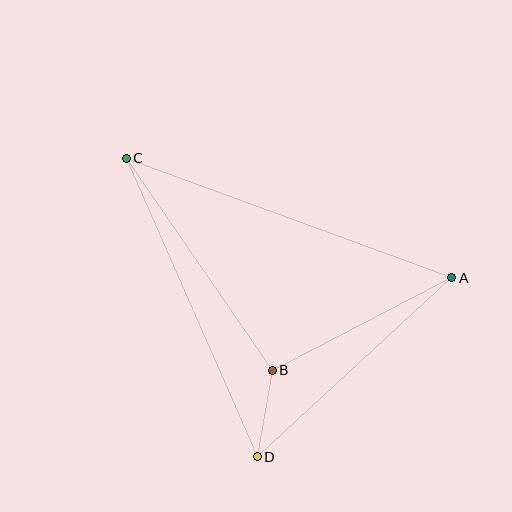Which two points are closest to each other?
Points B and D are closest to each other.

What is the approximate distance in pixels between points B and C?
The distance between B and C is approximately 257 pixels.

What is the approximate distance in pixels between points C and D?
The distance between C and D is approximately 326 pixels.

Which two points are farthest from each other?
Points A and C are farthest from each other.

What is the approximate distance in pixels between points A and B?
The distance between A and B is approximately 202 pixels.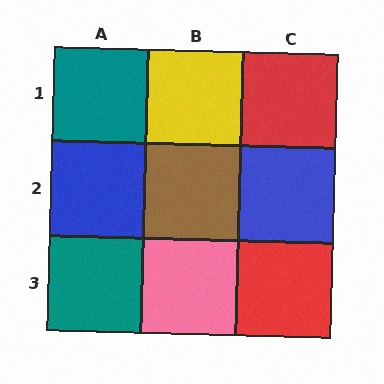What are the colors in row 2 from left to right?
Blue, brown, blue.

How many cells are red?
2 cells are red.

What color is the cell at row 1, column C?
Red.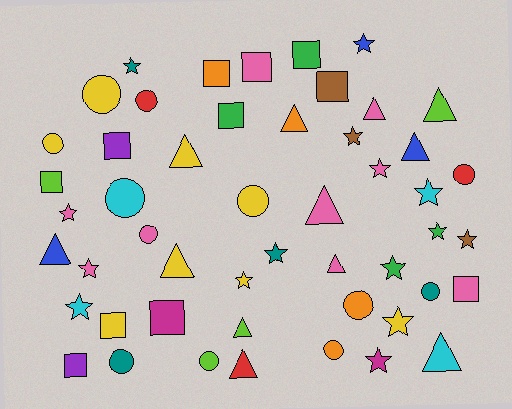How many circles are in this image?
There are 12 circles.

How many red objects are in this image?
There are 3 red objects.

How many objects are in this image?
There are 50 objects.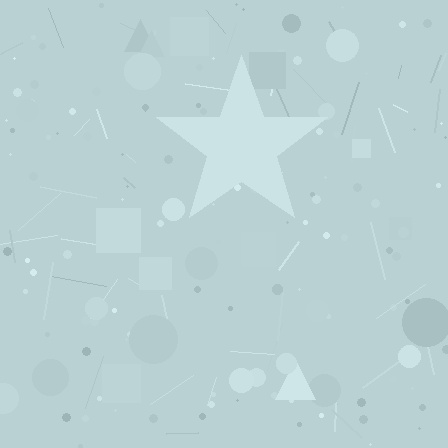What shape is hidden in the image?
A star is hidden in the image.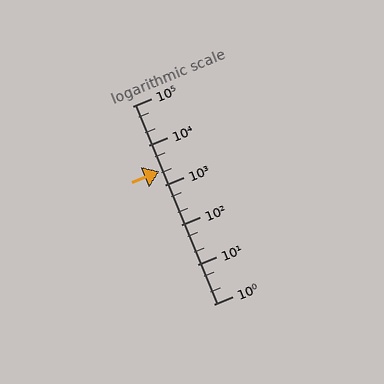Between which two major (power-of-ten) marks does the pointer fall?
The pointer is between 1000 and 10000.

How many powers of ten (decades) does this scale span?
The scale spans 5 decades, from 1 to 100000.